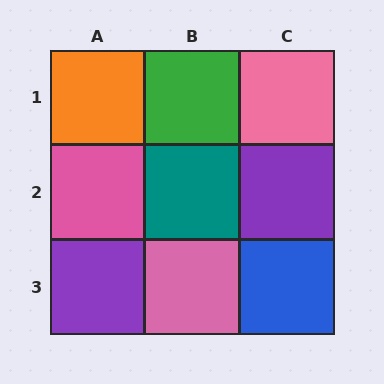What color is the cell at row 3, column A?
Purple.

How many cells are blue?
1 cell is blue.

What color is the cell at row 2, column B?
Teal.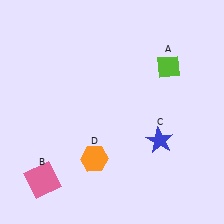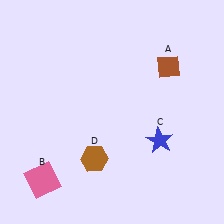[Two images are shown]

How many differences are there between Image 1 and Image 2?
There are 2 differences between the two images.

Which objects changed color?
A changed from lime to brown. D changed from orange to brown.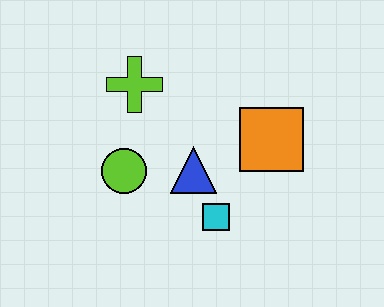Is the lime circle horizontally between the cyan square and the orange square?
No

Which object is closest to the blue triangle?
The cyan square is closest to the blue triangle.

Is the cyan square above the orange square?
No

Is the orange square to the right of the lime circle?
Yes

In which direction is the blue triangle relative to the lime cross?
The blue triangle is below the lime cross.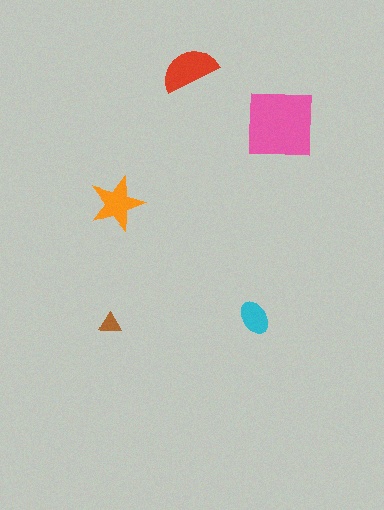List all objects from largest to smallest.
The pink square, the red semicircle, the orange star, the cyan ellipse, the brown triangle.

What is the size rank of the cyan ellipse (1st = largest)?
4th.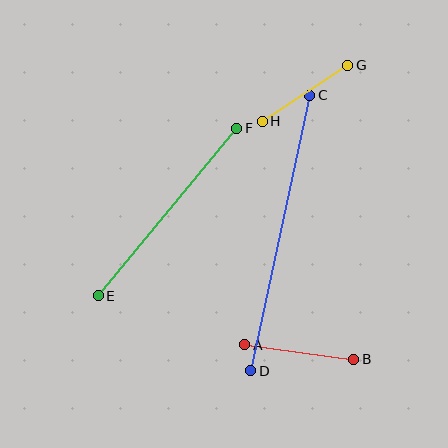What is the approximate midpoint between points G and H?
The midpoint is at approximately (305, 93) pixels.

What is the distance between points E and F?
The distance is approximately 218 pixels.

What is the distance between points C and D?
The distance is approximately 282 pixels.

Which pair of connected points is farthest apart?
Points C and D are farthest apart.